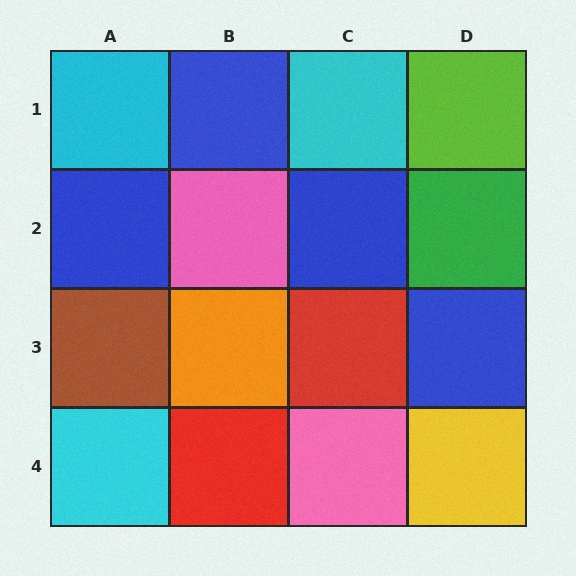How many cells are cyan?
3 cells are cyan.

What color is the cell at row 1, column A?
Cyan.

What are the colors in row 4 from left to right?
Cyan, red, pink, yellow.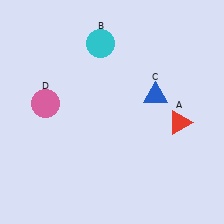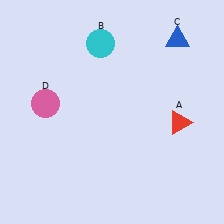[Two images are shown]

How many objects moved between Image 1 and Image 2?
1 object moved between the two images.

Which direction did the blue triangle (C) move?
The blue triangle (C) moved up.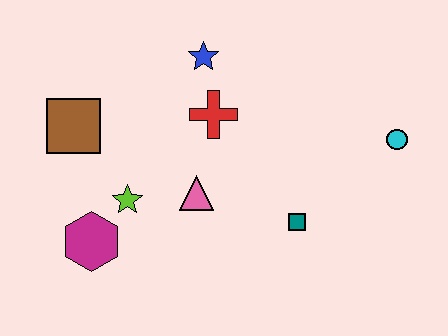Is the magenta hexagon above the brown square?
No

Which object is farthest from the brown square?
The cyan circle is farthest from the brown square.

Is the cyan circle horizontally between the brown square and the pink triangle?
No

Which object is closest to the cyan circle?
The teal square is closest to the cyan circle.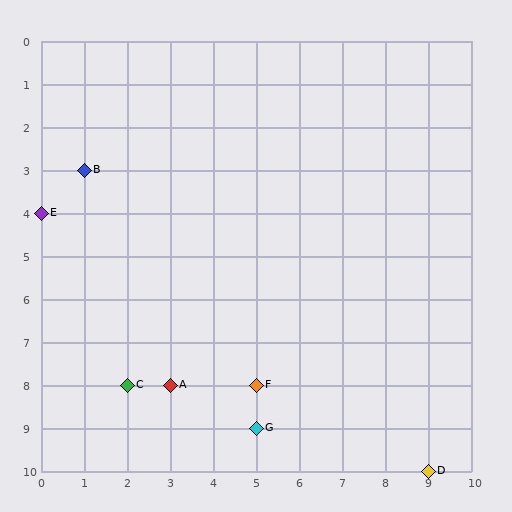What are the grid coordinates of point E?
Point E is at grid coordinates (0, 4).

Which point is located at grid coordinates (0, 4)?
Point E is at (0, 4).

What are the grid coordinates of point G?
Point G is at grid coordinates (5, 9).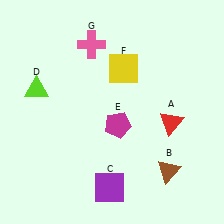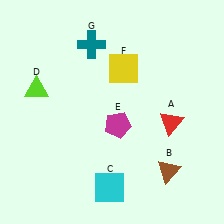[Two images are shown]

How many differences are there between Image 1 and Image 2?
There are 2 differences between the two images.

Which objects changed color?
C changed from purple to cyan. G changed from pink to teal.